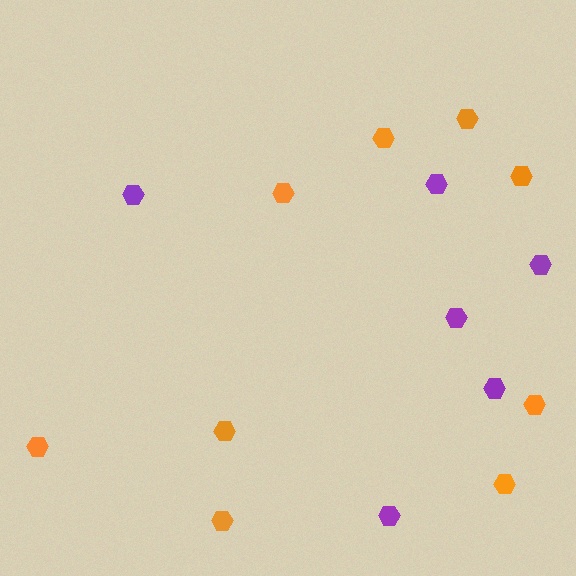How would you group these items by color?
There are 2 groups: one group of orange hexagons (9) and one group of purple hexagons (6).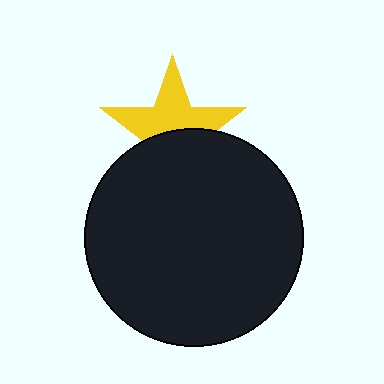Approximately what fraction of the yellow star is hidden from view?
Roughly 46% of the yellow star is hidden behind the black circle.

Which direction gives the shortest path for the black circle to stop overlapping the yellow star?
Moving down gives the shortest separation.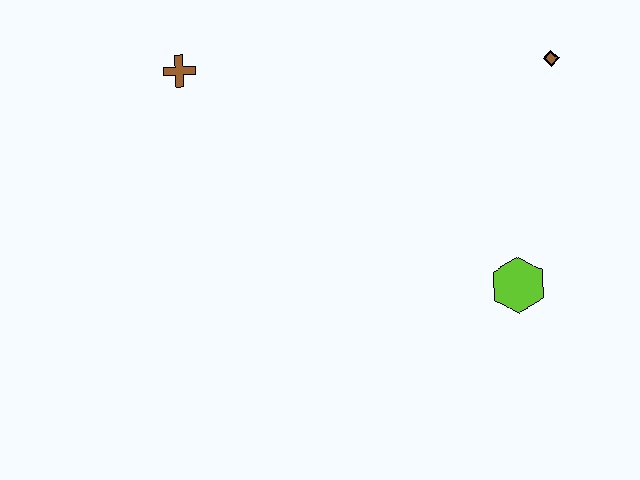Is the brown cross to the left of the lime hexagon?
Yes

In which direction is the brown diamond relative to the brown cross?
The brown diamond is to the right of the brown cross.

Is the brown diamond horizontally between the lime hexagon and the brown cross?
No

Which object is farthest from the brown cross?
The lime hexagon is farthest from the brown cross.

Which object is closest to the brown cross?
The brown diamond is closest to the brown cross.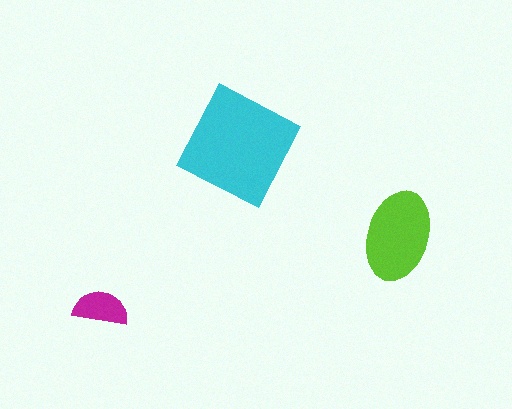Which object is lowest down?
The magenta semicircle is bottommost.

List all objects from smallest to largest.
The magenta semicircle, the lime ellipse, the cyan square.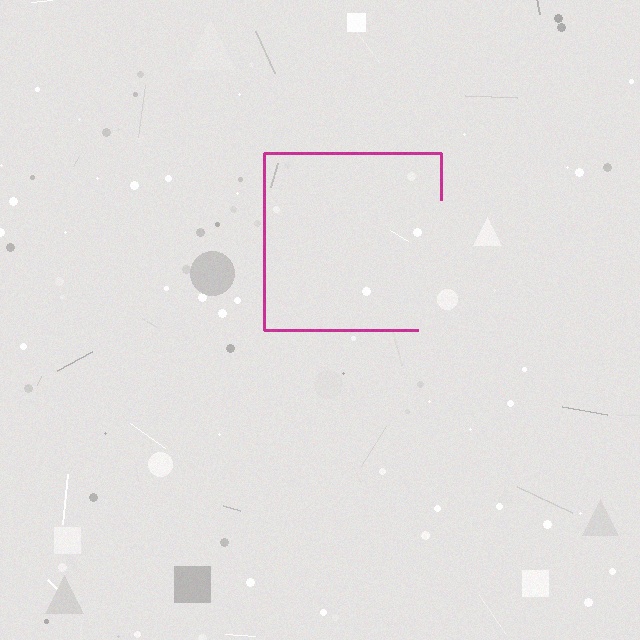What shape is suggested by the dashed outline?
The dashed outline suggests a square.